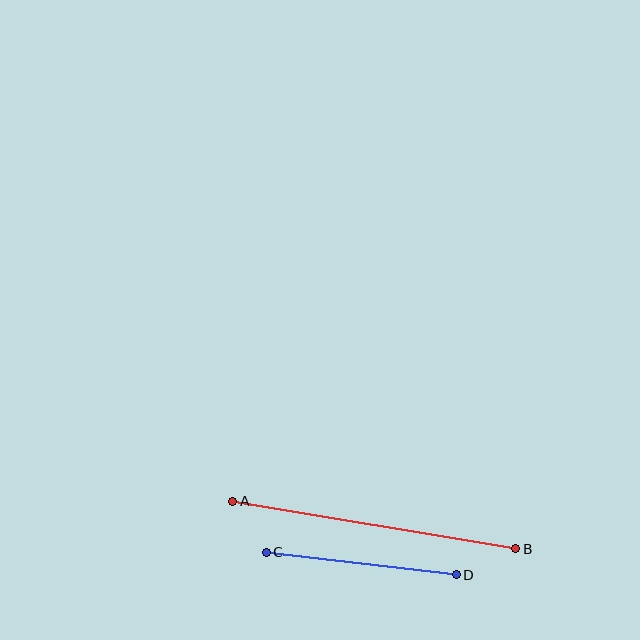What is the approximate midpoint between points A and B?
The midpoint is at approximately (374, 525) pixels.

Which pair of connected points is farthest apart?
Points A and B are farthest apart.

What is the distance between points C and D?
The distance is approximately 192 pixels.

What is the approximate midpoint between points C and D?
The midpoint is at approximately (361, 563) pixels.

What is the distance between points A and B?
The distance is approximately 287 pixels.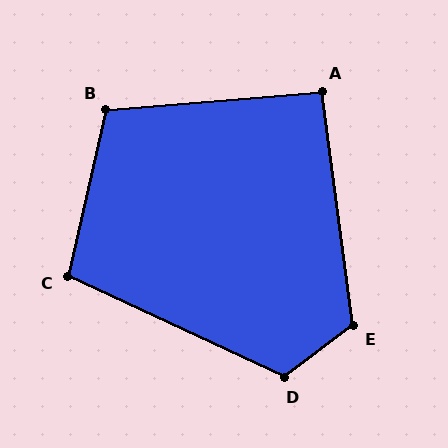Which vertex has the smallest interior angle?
A, at approximately 93 degrees.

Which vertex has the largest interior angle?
E, at approximately 119 degrees.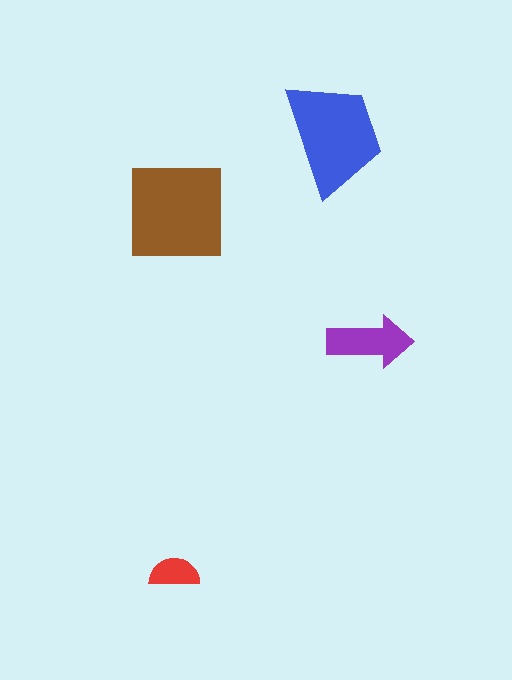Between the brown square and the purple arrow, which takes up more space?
The brown square.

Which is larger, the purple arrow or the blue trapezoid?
The blue trapezoid.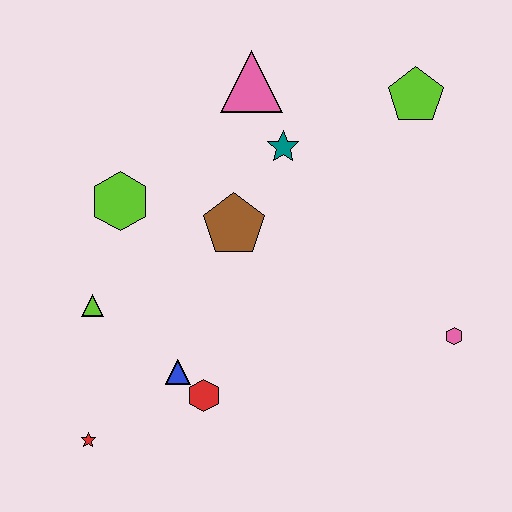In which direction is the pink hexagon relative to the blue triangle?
The pink hexagon is to the right of the blue triangle.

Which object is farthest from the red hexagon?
The lime pentagon is farthest from the red hexagon.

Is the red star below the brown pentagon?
Yes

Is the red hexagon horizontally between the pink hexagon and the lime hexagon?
Yes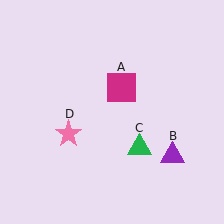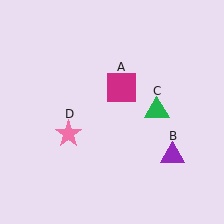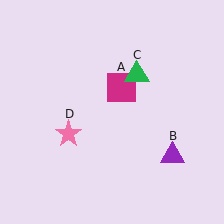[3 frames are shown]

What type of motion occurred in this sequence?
The green triangle (object C) rotated counterclockwise around the center of the scene.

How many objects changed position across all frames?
1 object changed position: green triangle (object C).